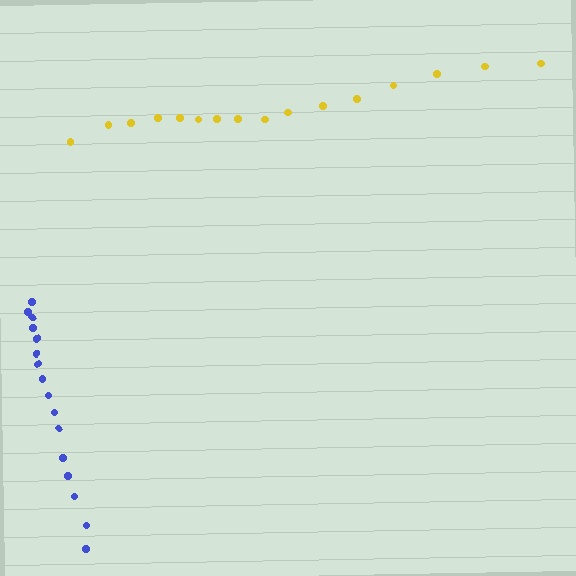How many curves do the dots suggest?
There are 2 distinct paths.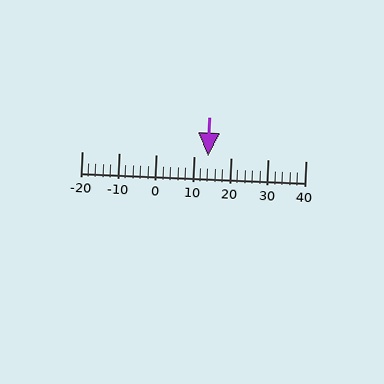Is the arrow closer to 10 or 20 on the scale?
The arrow is closer to 10.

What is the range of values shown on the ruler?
The ruler shows values from -20 to 40.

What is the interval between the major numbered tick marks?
The major tick marks are spaced 10 units apart.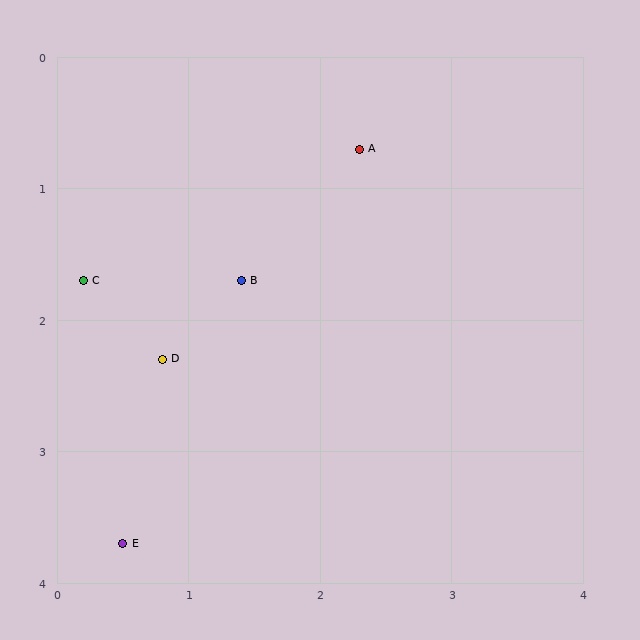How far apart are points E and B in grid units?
Points E and B are about 2.2 grid units apart.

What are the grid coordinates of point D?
Point D is at approximately (0.8, 2.3).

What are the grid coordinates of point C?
Point C is at approximately (0.2, 1.7).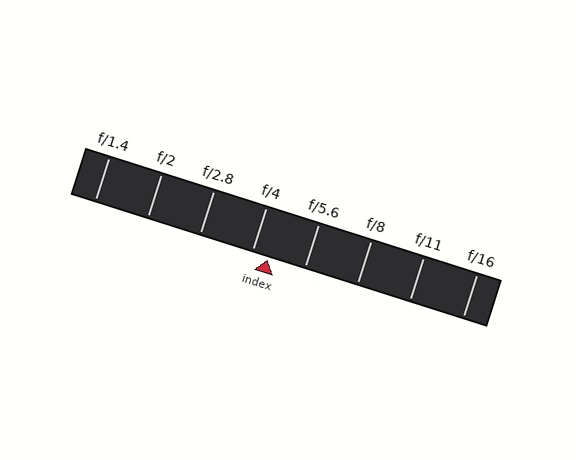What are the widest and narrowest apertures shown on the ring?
The widest aperture shown is f/1.4 and the narrowest is f/16.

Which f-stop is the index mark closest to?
The index mark is closest to f/4.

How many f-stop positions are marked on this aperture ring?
There are 8 f-stop positions marked.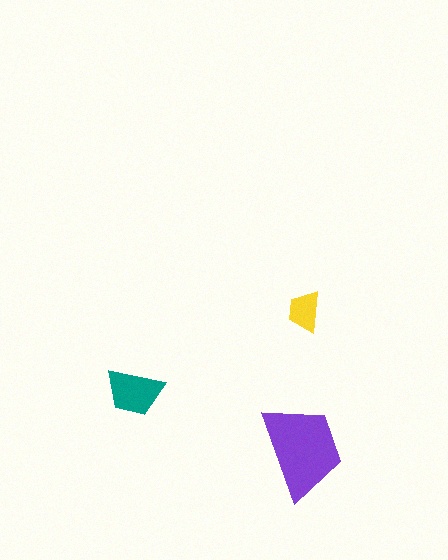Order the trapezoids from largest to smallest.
the purple one, the teal one, the yellow one.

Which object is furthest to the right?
The purple trapezoid is rightmost.